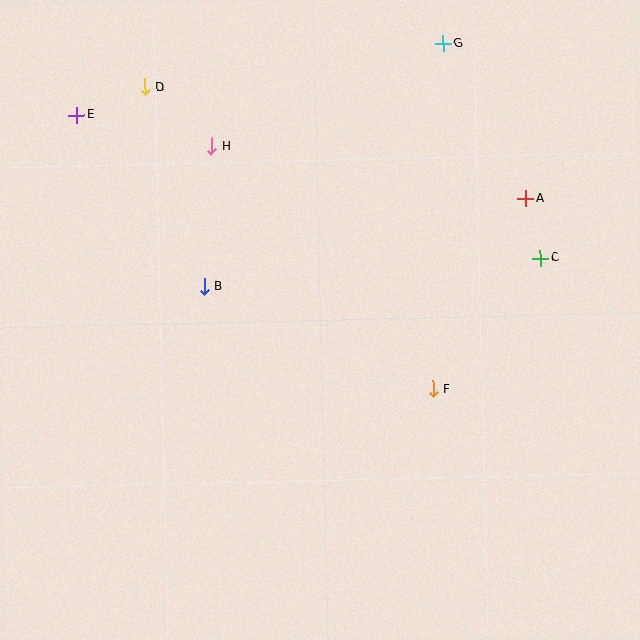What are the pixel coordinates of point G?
Point G is at (444, 43).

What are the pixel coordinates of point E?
Point E is at (77, 115).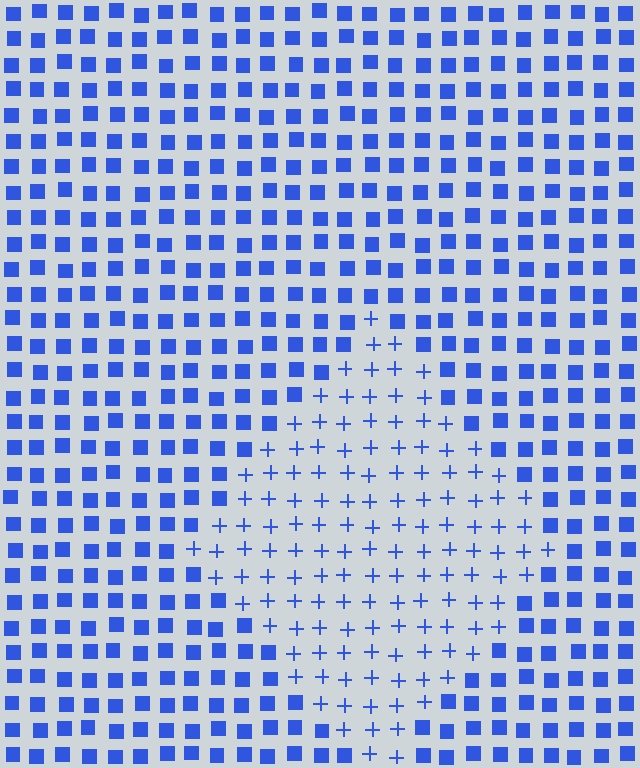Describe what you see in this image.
The image is filled with small blue elements arranged in a uniform grid. A diamond-shaped region contains plus signs, while the surrounding area contains squares. The boundary is defined purely by the change in element shape.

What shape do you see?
I see a diamond.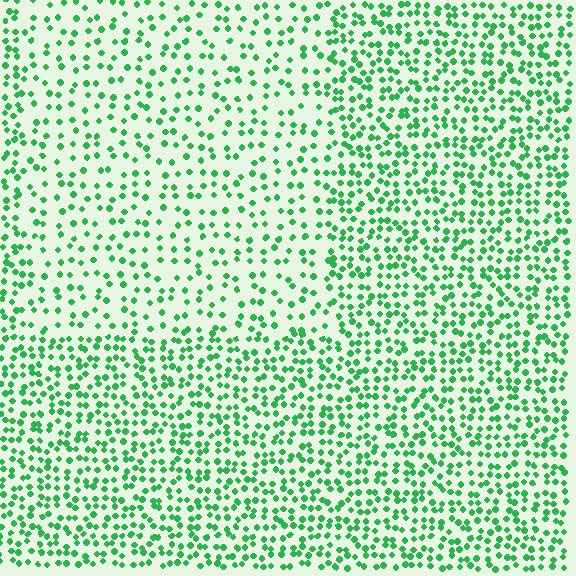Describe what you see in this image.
The image contains small green elements arranged at two different densities. A rectangle-shaped region is visible where the elements are less densely packed than the surrounding area.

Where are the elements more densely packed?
The elements are more densely packed outside the rectangle boundary.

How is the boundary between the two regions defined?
The boundary is defined by a change in element density (approximately 1.9x ratio). All elements are the same color, size, and shape.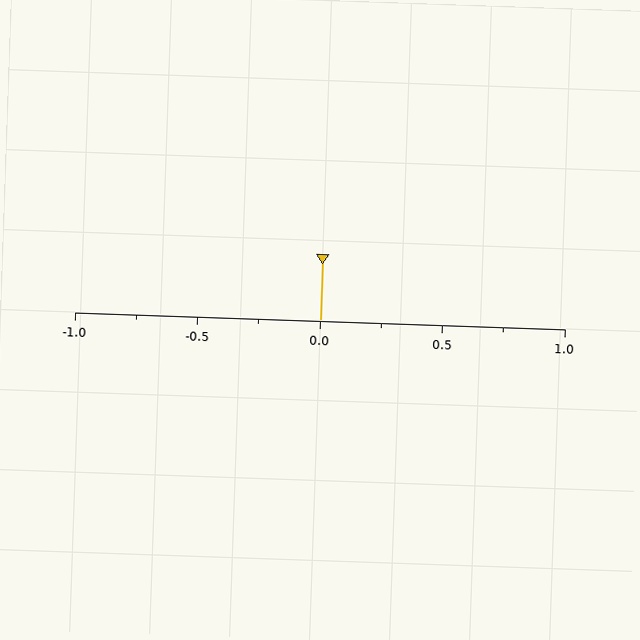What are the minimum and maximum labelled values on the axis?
The axis runs from -1.0 to 1.0.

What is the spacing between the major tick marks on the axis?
The major ticks are spaced 0.5 apart.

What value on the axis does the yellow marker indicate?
The marker indicates approximately 0.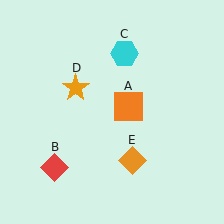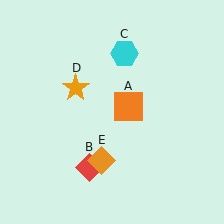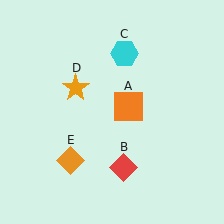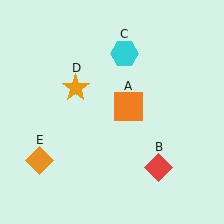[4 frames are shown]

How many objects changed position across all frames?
2 objects changed position: red diamond (object B), orange diamond (object E).